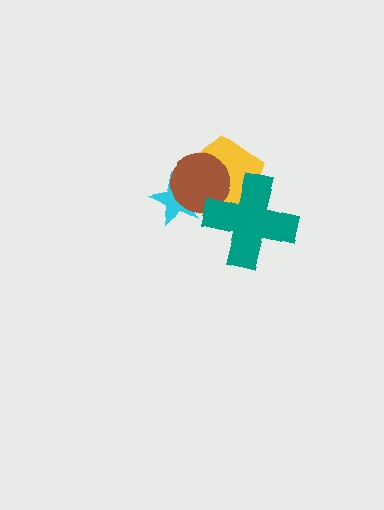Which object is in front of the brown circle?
The teal cross is in front of the brown circle.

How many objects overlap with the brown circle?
3 objects overlap with the brown circle.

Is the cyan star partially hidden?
Yes, it is partially covered by another shape.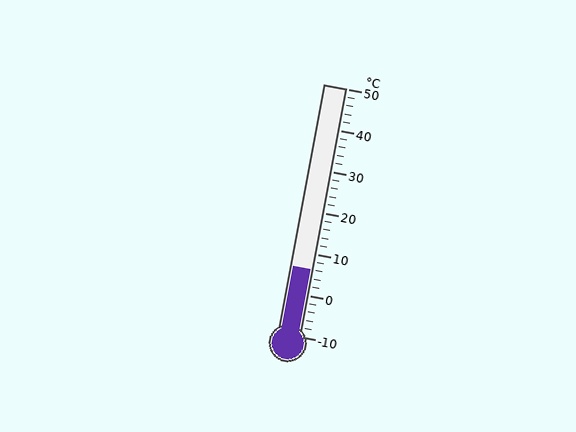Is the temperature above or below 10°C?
The temperature is below 10°C.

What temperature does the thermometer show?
The thermometer shows approximately 6°C.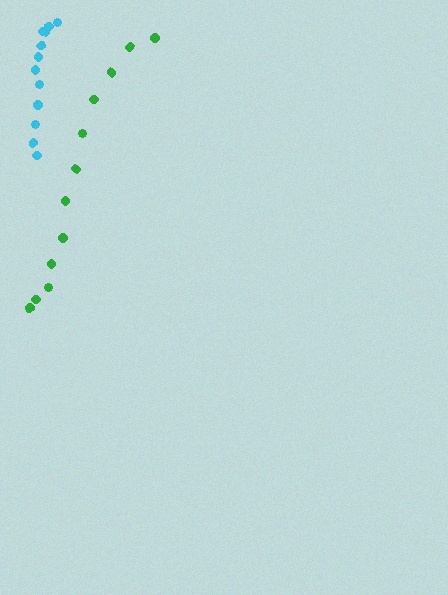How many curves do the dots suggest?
There are 2 distinct paths.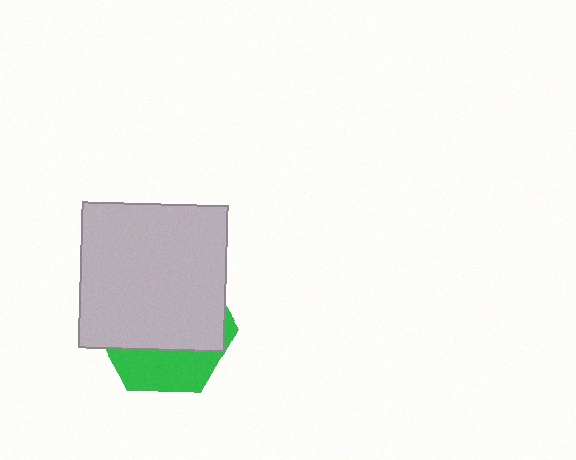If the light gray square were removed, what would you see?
You would see the complete green hexagon.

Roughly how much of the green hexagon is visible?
A small part of it is visible (roughly 31%).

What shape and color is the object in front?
The object in front is a light gray square.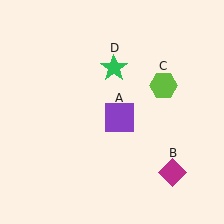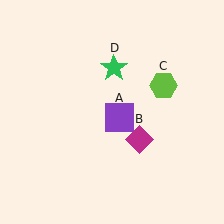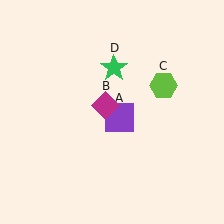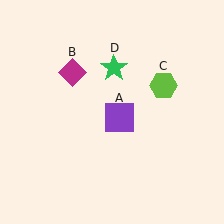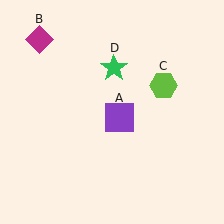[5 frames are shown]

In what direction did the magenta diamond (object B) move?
The magenta diamond (object B) moved up and to the left.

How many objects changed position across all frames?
1 object changed position: magenta diamond (object B).